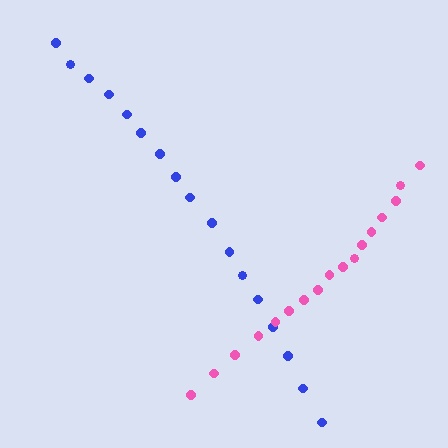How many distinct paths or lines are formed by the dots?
There are 2 distinct paths.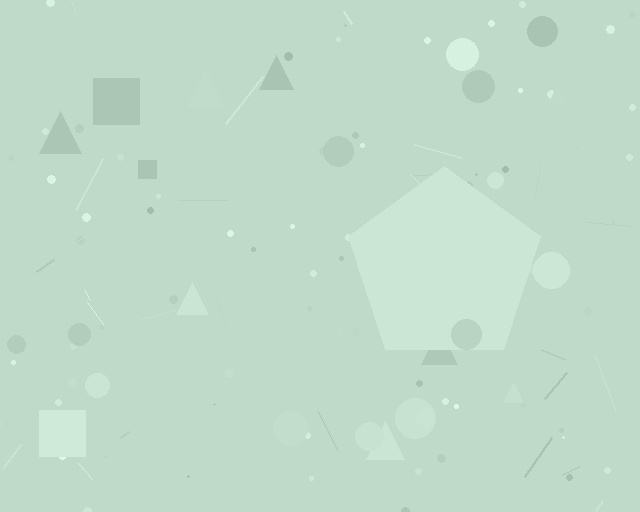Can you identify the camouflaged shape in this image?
The camouflaged shape is a pentagon.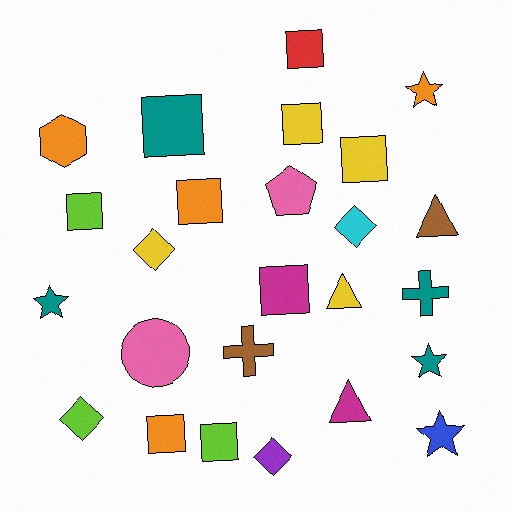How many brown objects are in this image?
There are 2 brown objects.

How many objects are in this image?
There are 25 objects.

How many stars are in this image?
There are 4 stars.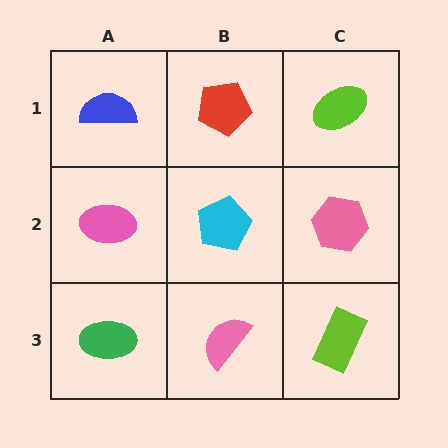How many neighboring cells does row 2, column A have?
3.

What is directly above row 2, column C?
A lime ellipse.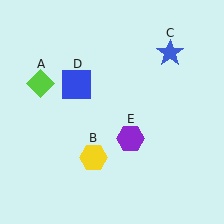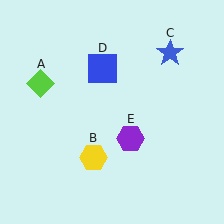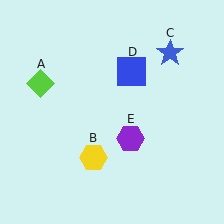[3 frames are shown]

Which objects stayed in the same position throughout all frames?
Lime diamond (object A) and yellow hexagon (object B) and blue star (object C) and purple hexagon (object E) remained stationary.